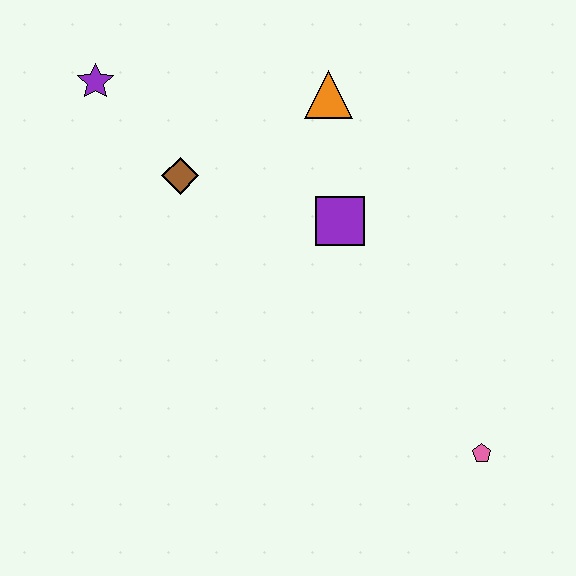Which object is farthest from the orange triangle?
The pink pentagon is farthest from the orange triangle.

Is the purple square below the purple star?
Yes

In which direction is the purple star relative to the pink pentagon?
The purple star is to the left of the pink pentagon.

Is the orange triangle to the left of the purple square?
Yes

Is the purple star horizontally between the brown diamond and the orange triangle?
No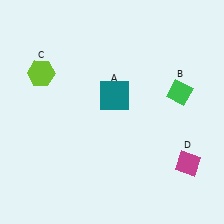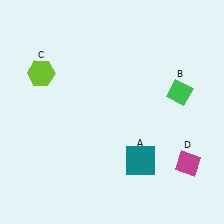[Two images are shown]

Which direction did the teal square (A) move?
The teal square (A) moved down.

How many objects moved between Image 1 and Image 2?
1 object moved between the two images.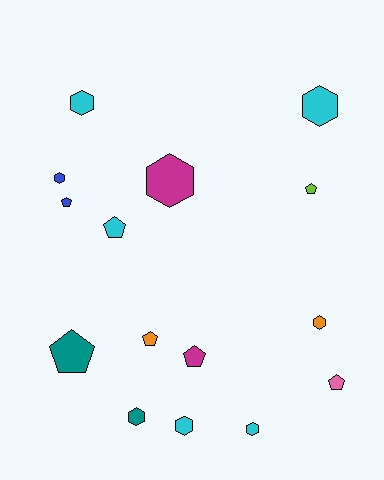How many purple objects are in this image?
There are no purple objects.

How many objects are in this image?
There are 15 objects.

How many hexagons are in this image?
There are 8 hexagons.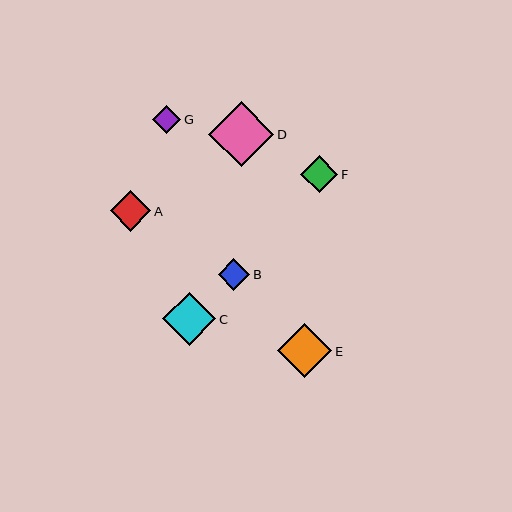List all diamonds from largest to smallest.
From largest to smallest: D, E, C, A, F, B, G.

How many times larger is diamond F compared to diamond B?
Diamond F is approximately 1.2 times the size of diamond B.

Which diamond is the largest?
Diamond D is the largest with a size of approximately 65 pixels.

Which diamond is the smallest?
Diamond G is the smallest with a size of approximately 28 pixels.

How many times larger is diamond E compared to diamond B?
Diamond E is approximately 1.7 times the size of diamond B.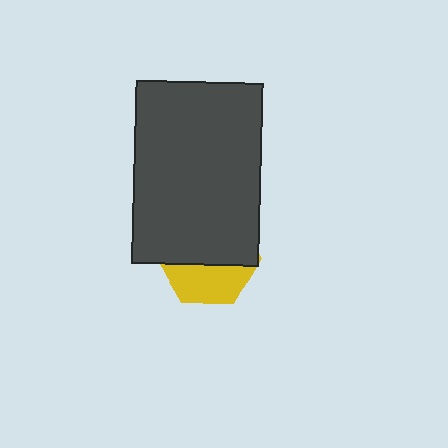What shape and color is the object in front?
The object in front is a dark gray rectangle.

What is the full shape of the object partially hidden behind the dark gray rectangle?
The partially hidden object is a yellow hexagon.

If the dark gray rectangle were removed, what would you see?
You would see the complete yellow hexagon.